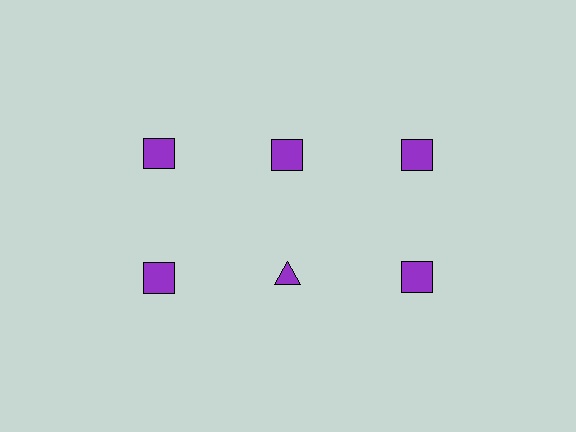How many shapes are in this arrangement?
There are 6 shapes arranged in a grid pattern.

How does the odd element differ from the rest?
It has a different shape: triangle instead of square.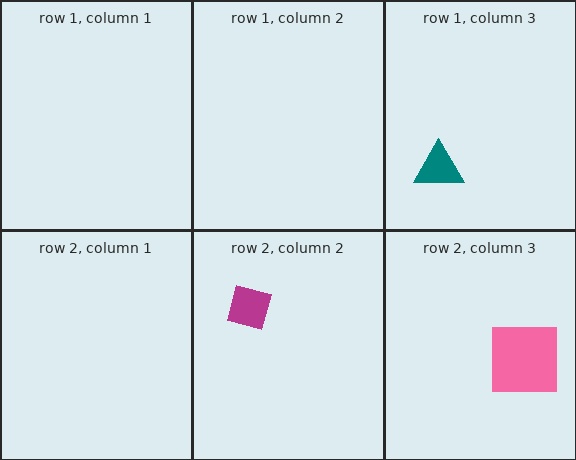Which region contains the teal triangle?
The row 1, column 3 region.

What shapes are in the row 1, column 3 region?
The teal triangle.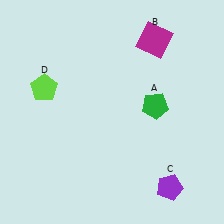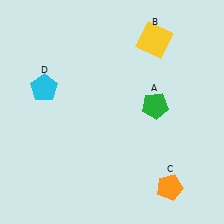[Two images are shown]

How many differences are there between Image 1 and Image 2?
There are 3 differences between the two images.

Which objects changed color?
B changed from magenta to yellow. C changed from purple to orange. D changed from lime to cyan.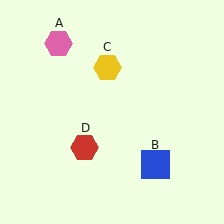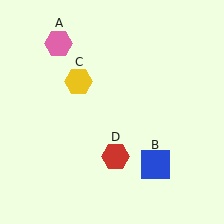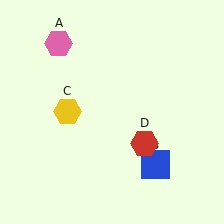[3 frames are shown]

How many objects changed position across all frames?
2 objects changed position: yellow hexagon (object C), red hexagon (object D).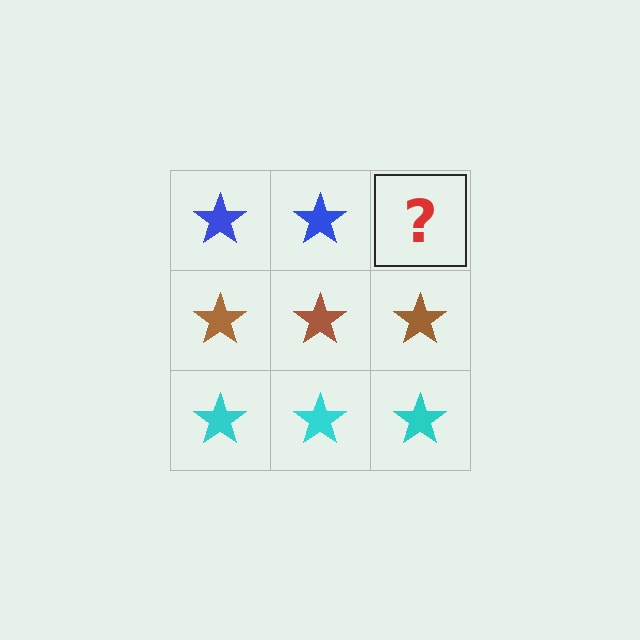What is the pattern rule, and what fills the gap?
The rule is that each row has a consistent color. The gap should be filled with a blue star.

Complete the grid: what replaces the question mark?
The question mark should be replaced with a blue star.